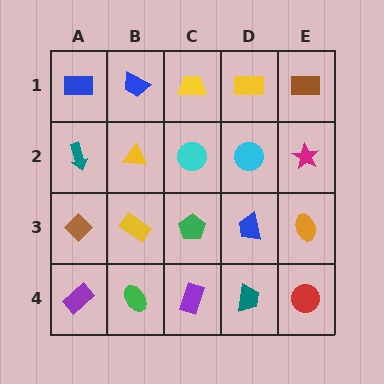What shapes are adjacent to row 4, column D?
A blue trapezoid (row 3, column D), a purple rectangle (row 4, column C), a red circle (row 4, column E).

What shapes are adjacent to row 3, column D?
A cyan circle (row 2, column D), a teal trapezoid (row 4, column D), a green pentagon (row 3, column C), an orange ellipse (row 3, column E).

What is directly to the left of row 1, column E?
A yellow rectangle.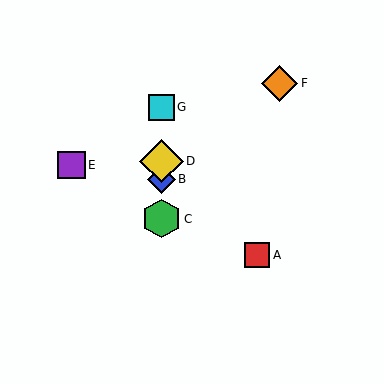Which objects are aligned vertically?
Objects B, C, D, G are aligned vertically.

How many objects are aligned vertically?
4 objects (B, C, D, G) are aligned vertically.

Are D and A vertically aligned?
No, D is at x≈161 and A is at x≈257.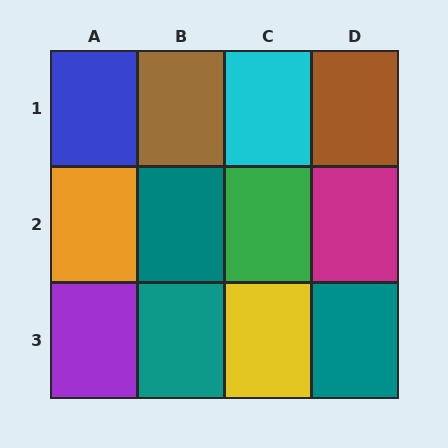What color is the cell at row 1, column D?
Brown.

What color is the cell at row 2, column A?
Orange.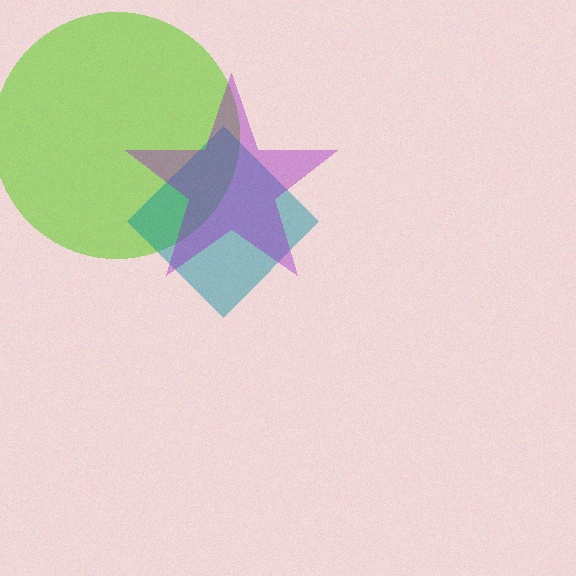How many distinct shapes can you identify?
There are 3 distinct shapes: a lime circle, a teal diamond, a purple star.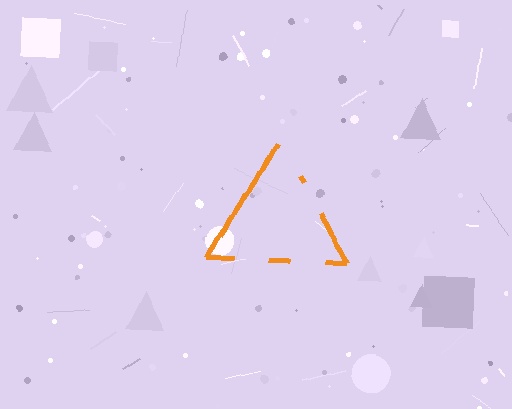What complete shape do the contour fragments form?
The contour fragments form a triangle.